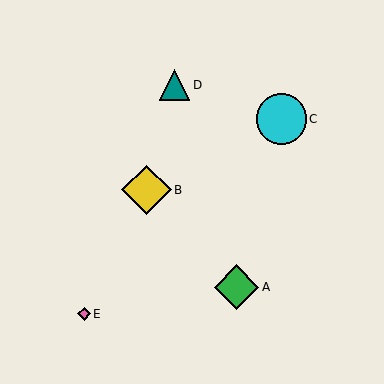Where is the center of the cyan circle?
The center of the cyan circle is at (281, 119).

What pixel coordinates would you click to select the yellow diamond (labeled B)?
Click at (147, 190) to select the yellow diamond B.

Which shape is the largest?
The cyan circle (labeled C) is the largest.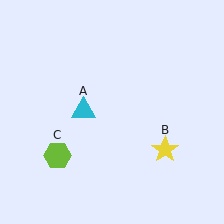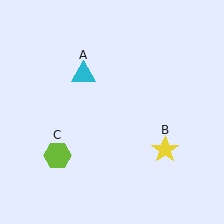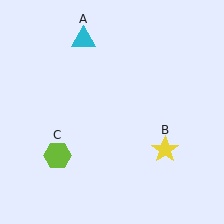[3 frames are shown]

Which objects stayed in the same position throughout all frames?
Yellow star (object B) and lime hexagon (object C) remained stationary.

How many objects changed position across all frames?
1 object changed position: cyan triangle (object A).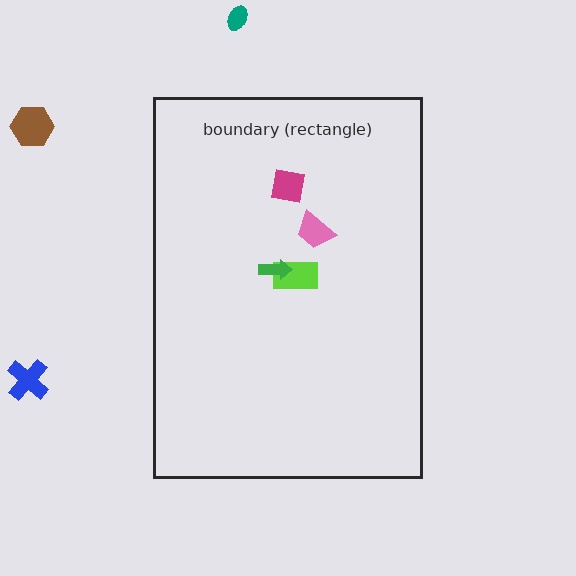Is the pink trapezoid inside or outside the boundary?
Inside.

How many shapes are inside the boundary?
4 inside, 3 outside.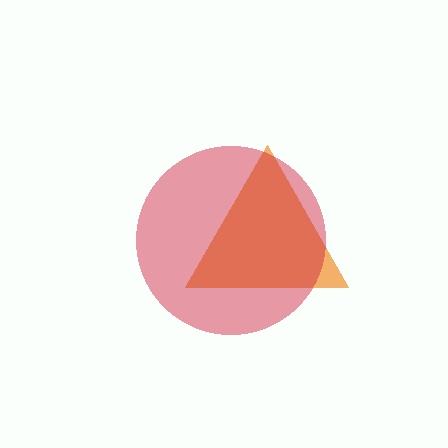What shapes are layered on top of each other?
The layered shapes are: an orange triangle, a red circle.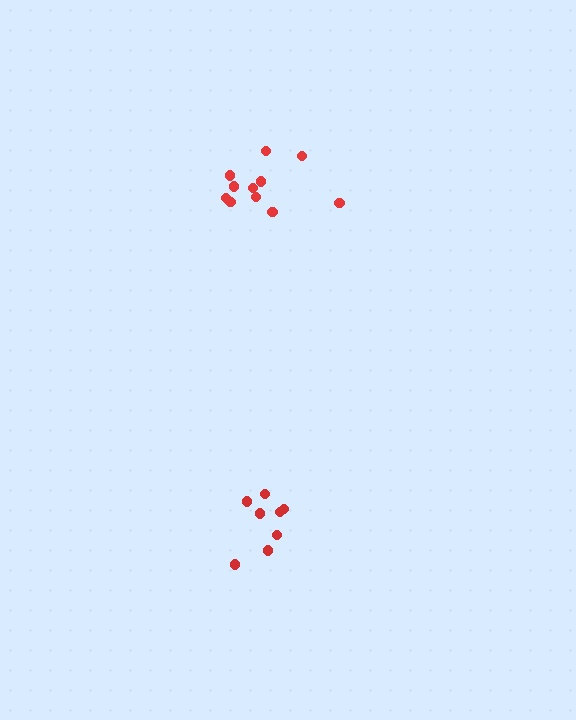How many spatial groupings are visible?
There are 2 spatial groupings.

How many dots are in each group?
Group 1: 8 dots, Group 2: 11 dots (19 total).